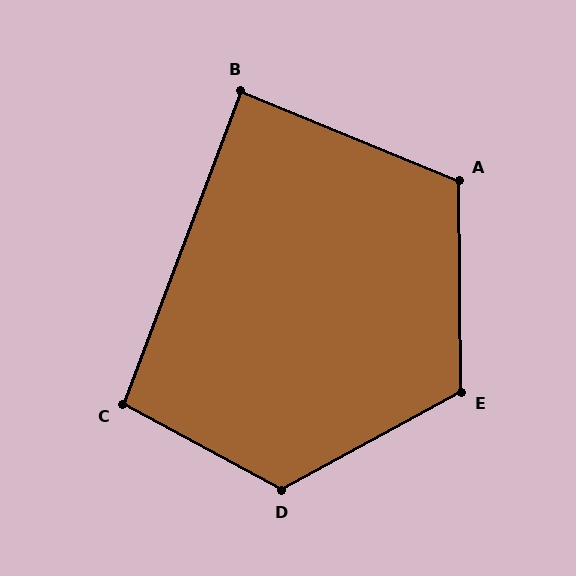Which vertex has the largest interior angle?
D, at approximately 123 degrees.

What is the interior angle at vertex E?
Approximately 118 degrees (obtuse).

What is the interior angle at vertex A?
Approximately 113 degrees (obtuse).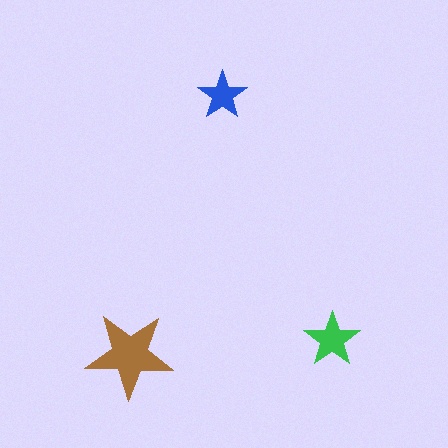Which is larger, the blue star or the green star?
The green one.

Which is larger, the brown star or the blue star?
The brown one.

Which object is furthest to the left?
The brown star is leftmost.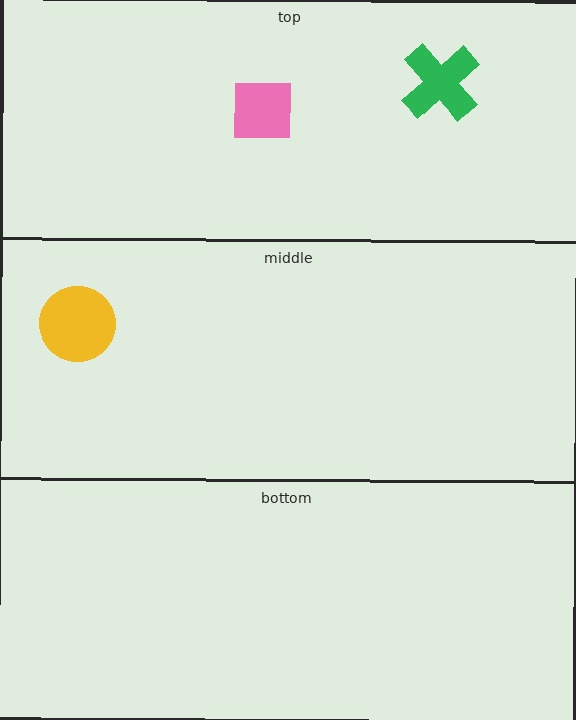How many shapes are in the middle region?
1.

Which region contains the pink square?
The top region.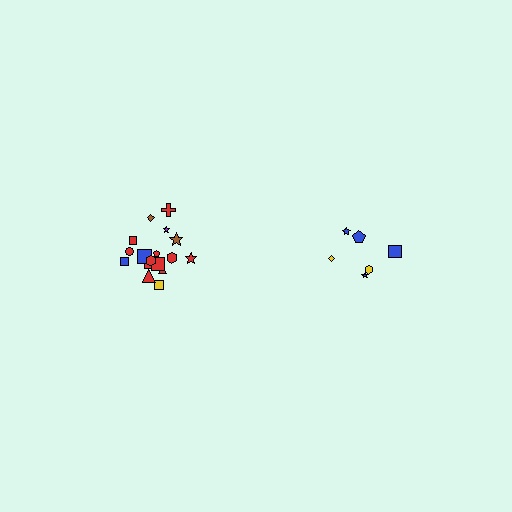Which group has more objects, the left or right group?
The left group.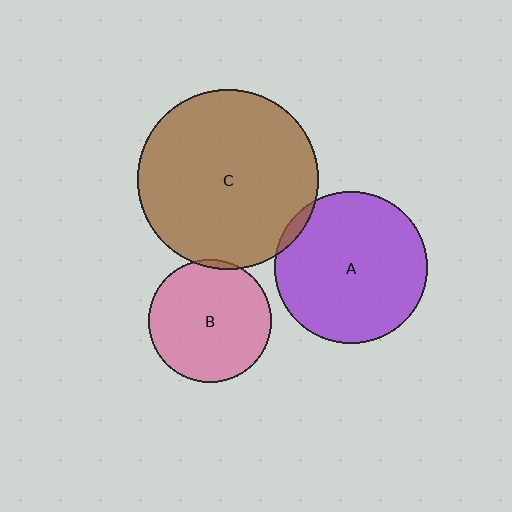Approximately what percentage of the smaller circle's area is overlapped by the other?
Approximately 5%.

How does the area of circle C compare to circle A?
Approximately 1.4 times.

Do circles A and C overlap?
Yes.